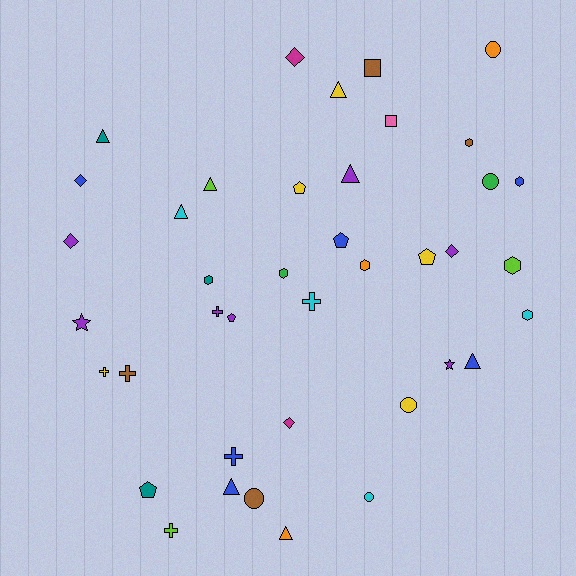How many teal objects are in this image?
There are 3 teal objects.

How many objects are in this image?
There are 40 objects.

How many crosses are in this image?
There are 6 crosses.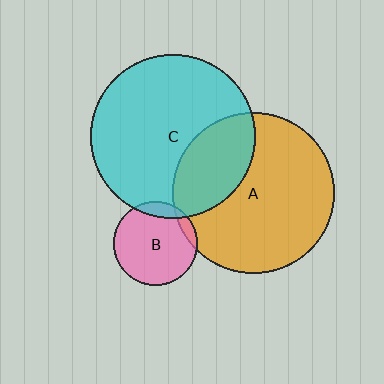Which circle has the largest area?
Circle C (cyan).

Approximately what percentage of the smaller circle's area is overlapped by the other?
Approximately 10%.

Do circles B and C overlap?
Yes.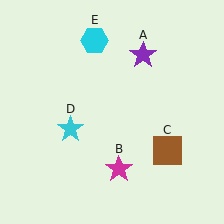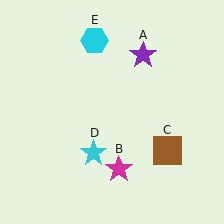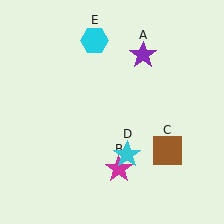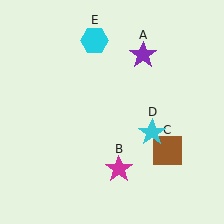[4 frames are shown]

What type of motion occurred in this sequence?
The cyan star (object D) rotated counterclockwise around the center of the scene.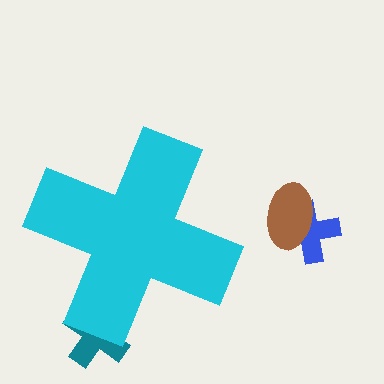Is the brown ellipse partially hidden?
No, the brown ellipse is fully visible.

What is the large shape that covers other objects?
A cyan cross.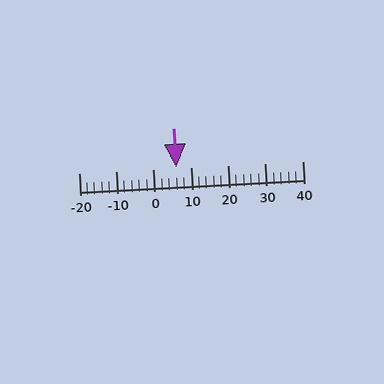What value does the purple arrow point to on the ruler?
The purple arrow points to approximately 6.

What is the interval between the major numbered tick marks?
The major tick marks are spaced 10 units apart.